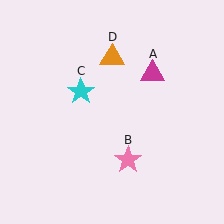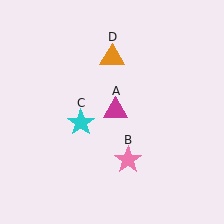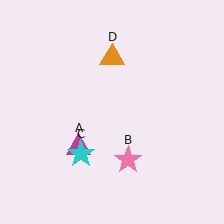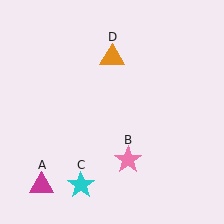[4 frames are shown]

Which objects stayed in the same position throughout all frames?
Pink star (object B) and orange triangle (object D) remained stationary.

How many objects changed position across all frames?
2 objects changed position: magenta triangle (object A), cyan star (object C).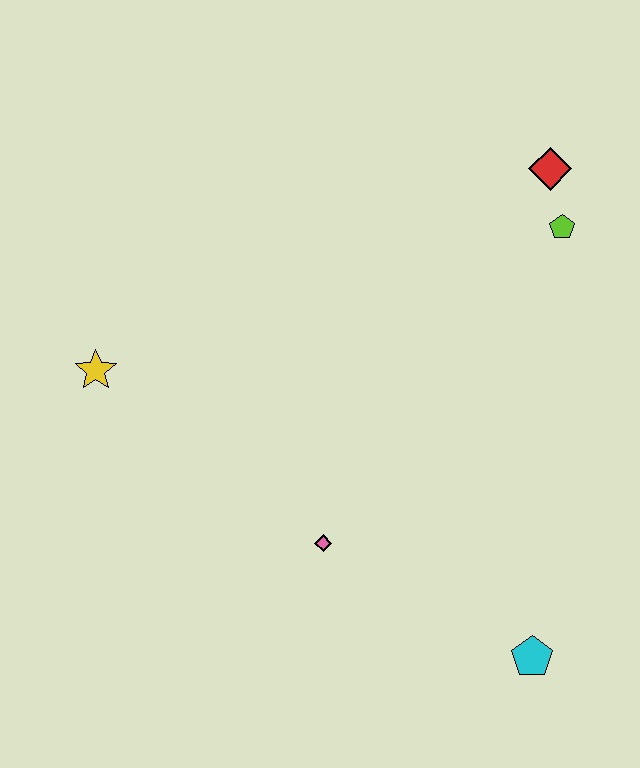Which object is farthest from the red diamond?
The yellow star is farthest from the red diamond.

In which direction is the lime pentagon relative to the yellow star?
The lime pentagon is to the right of the yellow star.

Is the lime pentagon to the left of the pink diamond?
No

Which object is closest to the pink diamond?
The cyan pentagon is closest to the pink diamond.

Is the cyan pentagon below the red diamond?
Yes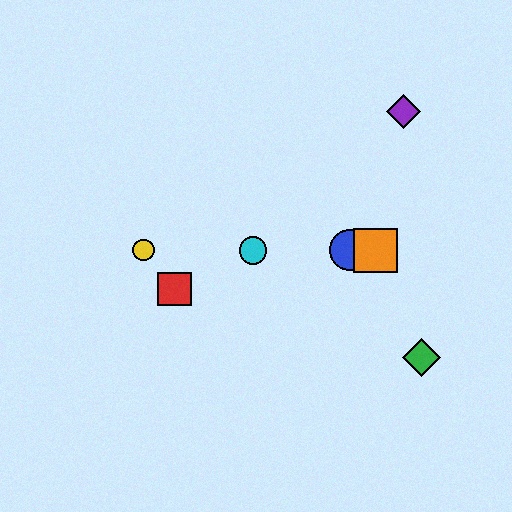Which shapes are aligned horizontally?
The blue circle, the yellow circle, the orange square, the cyan circle are aligned horizontally.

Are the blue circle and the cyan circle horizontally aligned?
Yes, both are at y≈250.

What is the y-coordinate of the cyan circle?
The cyan circle is at y≈250.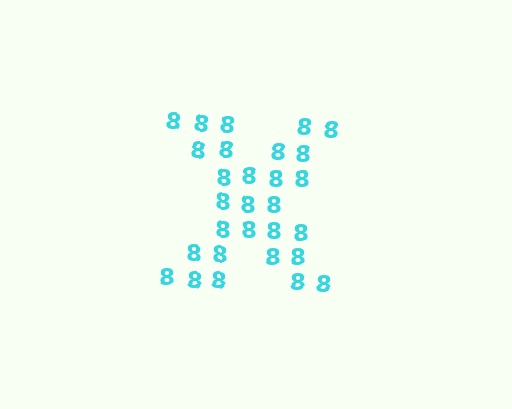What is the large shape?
The large shape is the letter X.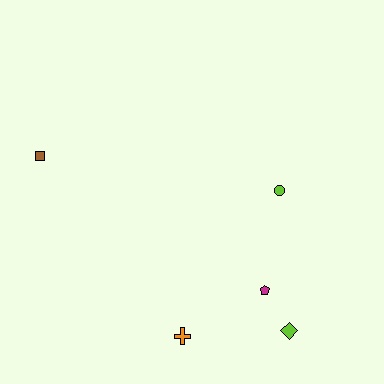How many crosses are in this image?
There is 1 cross.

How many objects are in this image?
There are 5 objects.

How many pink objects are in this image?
There are no pink objects.